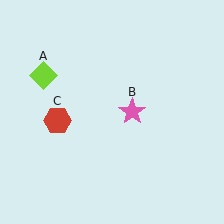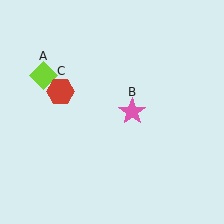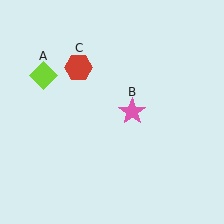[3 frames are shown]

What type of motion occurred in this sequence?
The red hexagon (object C) rotated clockwise around the center of the scene.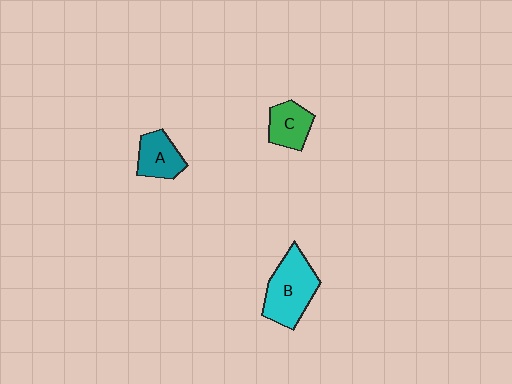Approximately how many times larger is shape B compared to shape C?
Approximately 1.8 times.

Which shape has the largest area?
Shape B (cyan).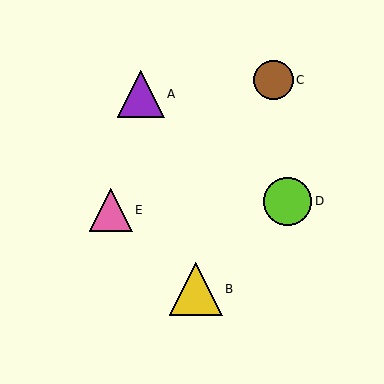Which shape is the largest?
The yellow triangle (labeled B) is the largest.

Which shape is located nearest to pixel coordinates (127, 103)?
The purple triangle (labeled A) at (141, 94) is nearest to that location.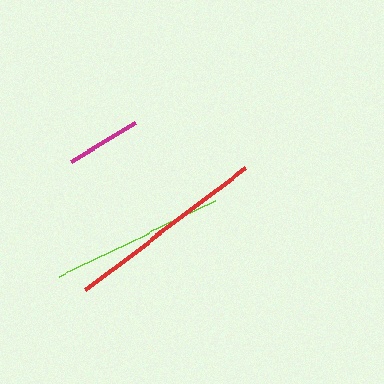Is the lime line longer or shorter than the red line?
The red line is longer than the lime line.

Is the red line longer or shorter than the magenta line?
The red line is longer than the magenta line.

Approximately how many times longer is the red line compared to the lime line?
The red line is approximately 1.2 times the length of the lime line.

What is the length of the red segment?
The red segment is approximately 201 pixels long.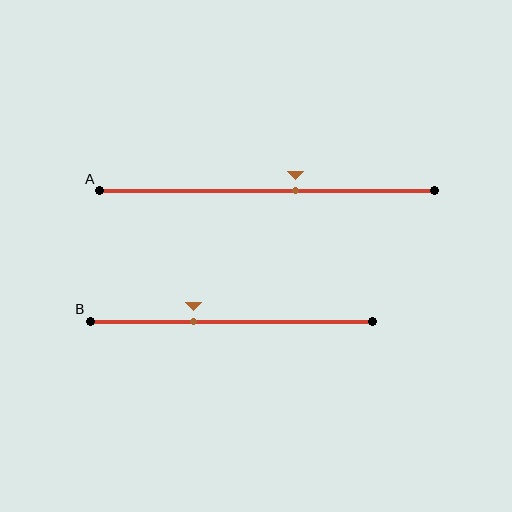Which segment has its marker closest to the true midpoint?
Segment A has its marker closest to the true midpoint.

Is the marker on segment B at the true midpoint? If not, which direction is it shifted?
No, the marker on segment B is shifted to the left by about 13% of the segment length.